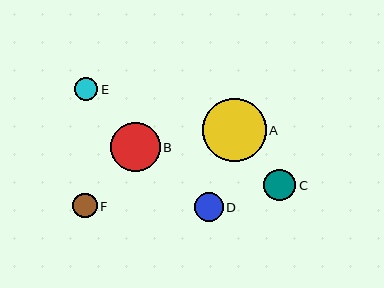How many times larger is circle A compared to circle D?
Circle A is approximately 2.2 times the size of circle D.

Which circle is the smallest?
Circle E is the smallest with a size of approximately 23 pixels.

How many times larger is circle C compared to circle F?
Circle C is approximately 1.3 times the size of circle F.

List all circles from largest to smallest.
From largest to smallest: A, B, C, D, F, E.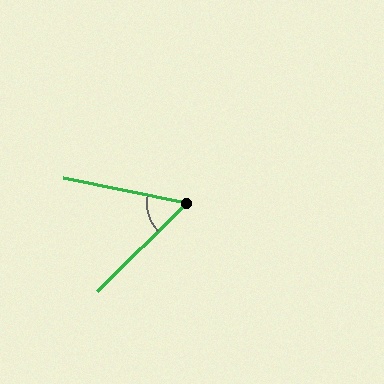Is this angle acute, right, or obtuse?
It is acute.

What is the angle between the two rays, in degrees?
Approximately 56 degrees.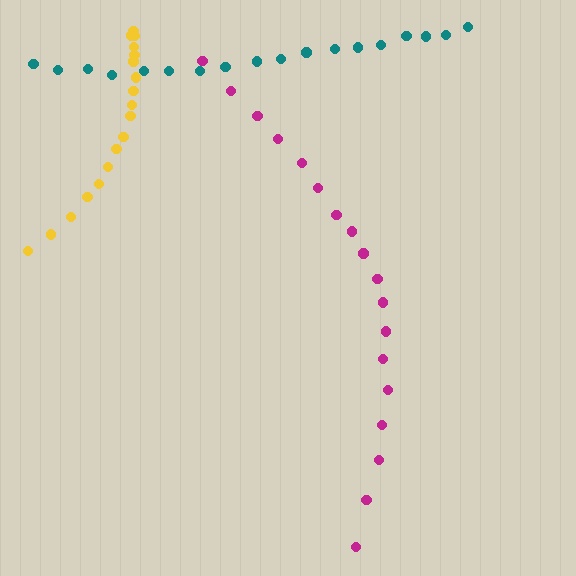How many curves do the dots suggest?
There are 3 distinct paths.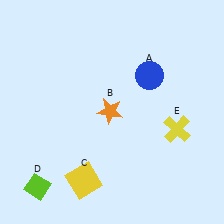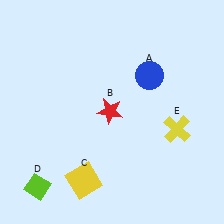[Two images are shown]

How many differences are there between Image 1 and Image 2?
There is 1 difference between the two images.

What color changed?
The star (B) changed from orange in Image 1 to red in Image 2.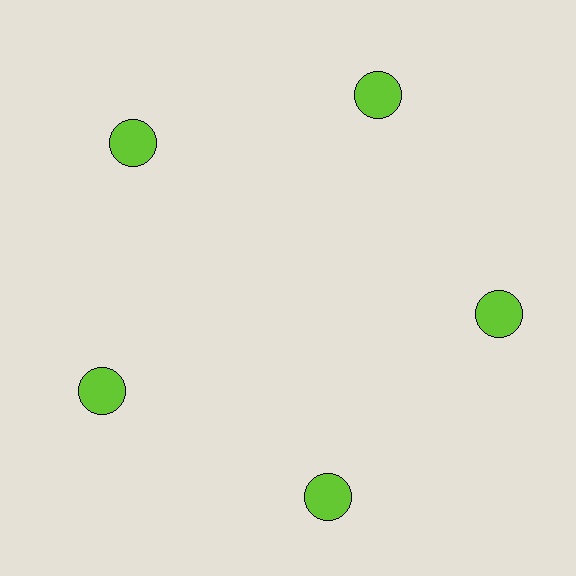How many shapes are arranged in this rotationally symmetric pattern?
There are 5 shapes, arranged in 5 groups of 1.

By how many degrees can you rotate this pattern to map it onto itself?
The pattern maps onto itself every 72 degrees of rotation.